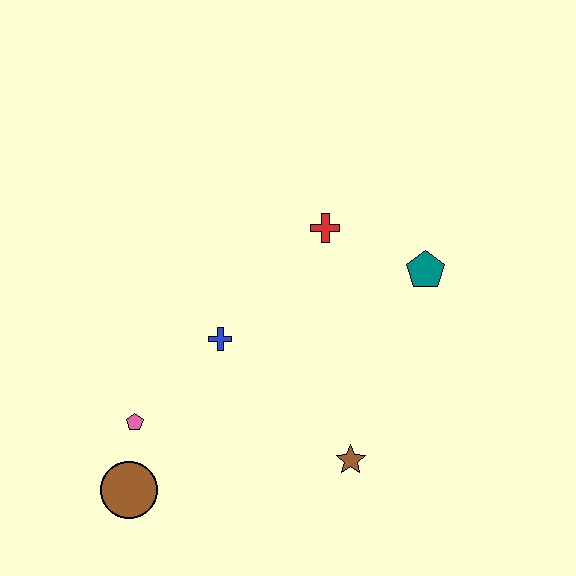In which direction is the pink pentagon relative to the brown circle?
The pink pentagon is above the brown circle.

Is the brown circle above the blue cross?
No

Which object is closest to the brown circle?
The pink pentagon is closest to the brown circle.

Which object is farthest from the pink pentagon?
The teal pentagon is farthest from the pink pentagon.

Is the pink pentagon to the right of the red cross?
No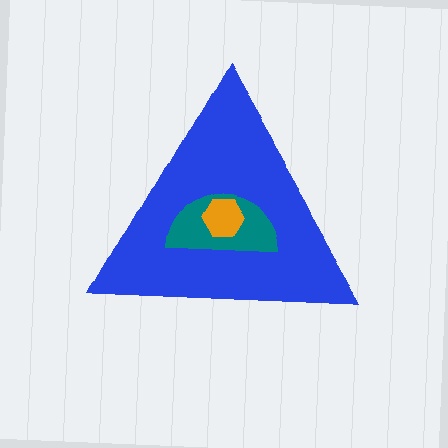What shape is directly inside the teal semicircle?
The orange hexagon.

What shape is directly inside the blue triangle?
The teal semicircle.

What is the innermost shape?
The orange hexagon.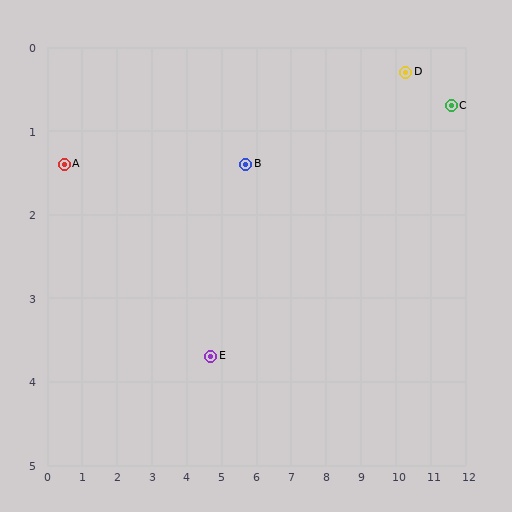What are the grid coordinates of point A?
Point A is at approximately (0.5, 1.4).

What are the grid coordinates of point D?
Point D is at approximately (10.3, 0.3).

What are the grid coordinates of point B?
Point B is at approximately (5.7, 1.4).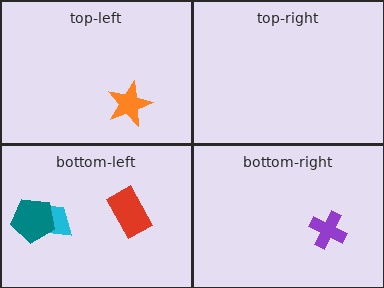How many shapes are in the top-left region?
1.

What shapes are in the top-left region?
The orange star.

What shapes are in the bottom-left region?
The red rectangle, the cyan trapezoid, the teal pentagon.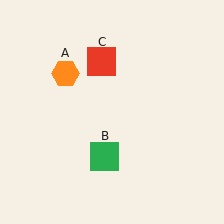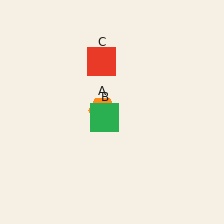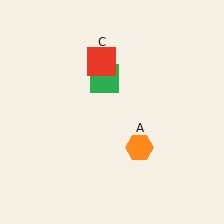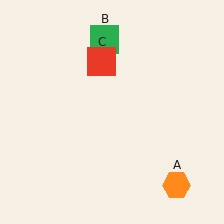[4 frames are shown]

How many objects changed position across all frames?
2 objects changed position: orange hexagon (object A), green square (object B).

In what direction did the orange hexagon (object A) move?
The orange hexagon (object A) moved down and to the right.